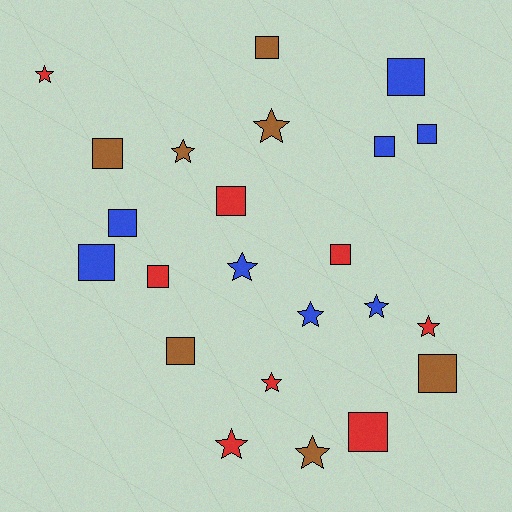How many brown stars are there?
There are 3 brown stars.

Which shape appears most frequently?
Square, with 13 objects.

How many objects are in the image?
There are 23 objects.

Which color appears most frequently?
Red, with 8 objects.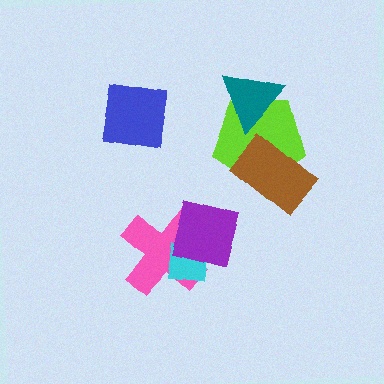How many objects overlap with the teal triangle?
1 object overlaps with the teal triangle.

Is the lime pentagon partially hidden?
Yes, it is partially covered by another shape.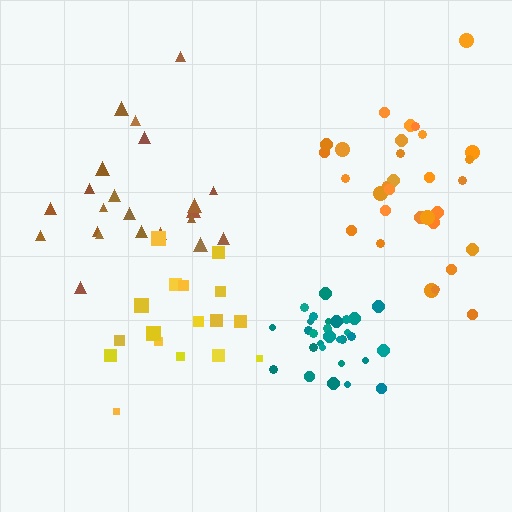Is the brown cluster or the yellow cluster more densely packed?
Yellow.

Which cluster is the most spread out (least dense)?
Brown.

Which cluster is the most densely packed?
Teal.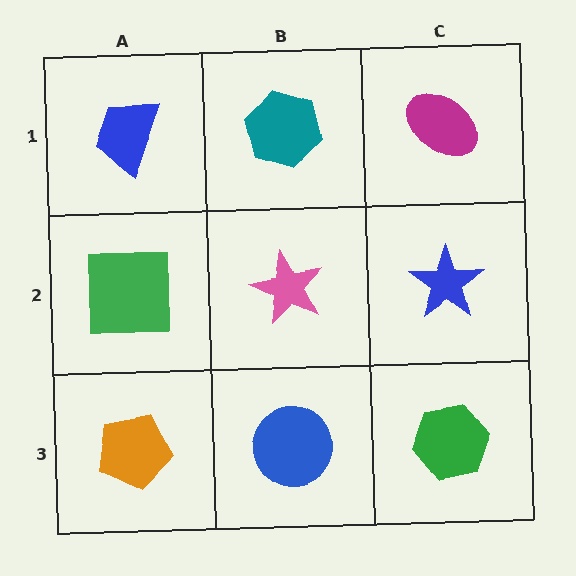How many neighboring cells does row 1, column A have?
2.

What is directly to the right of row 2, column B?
A blue star.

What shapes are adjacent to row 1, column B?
A pink star (row 2, column B), a blue trapezoid (row 1, column A), a magenta ellipse (row 1, column C).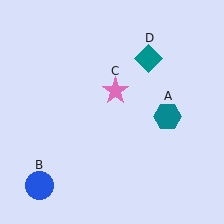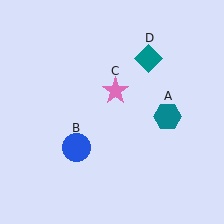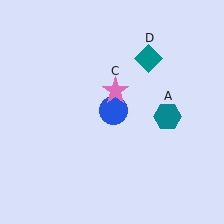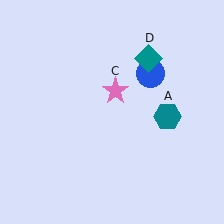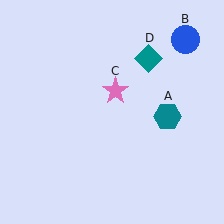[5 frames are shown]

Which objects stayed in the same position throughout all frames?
Teal hexagon (object A) and pink star (object C) and teal diamond (object D) remained stationary.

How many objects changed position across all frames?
1 object changed position: blue circle (object B).